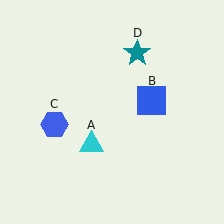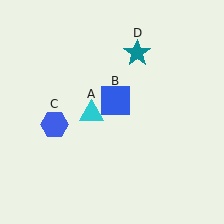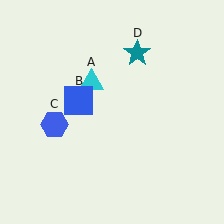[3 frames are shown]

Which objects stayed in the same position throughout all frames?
Blue hexagon (object C) and teal star (object D) remained stationary.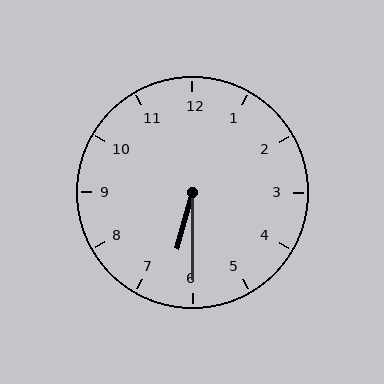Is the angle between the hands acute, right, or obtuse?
It is acute.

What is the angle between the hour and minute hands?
Approximately 15 degrees.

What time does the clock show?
6:30.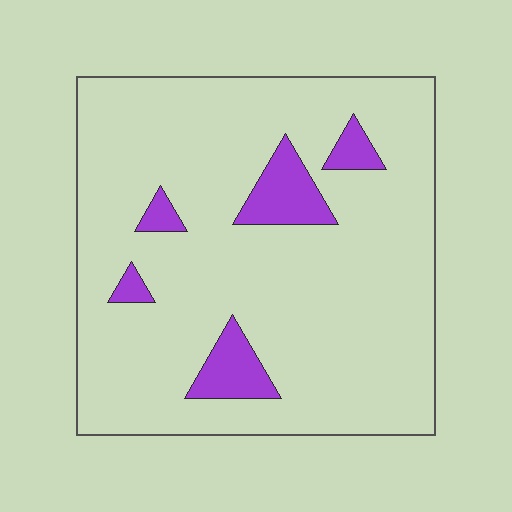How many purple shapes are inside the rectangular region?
5.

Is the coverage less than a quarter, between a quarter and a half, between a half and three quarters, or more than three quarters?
Less than a quarter.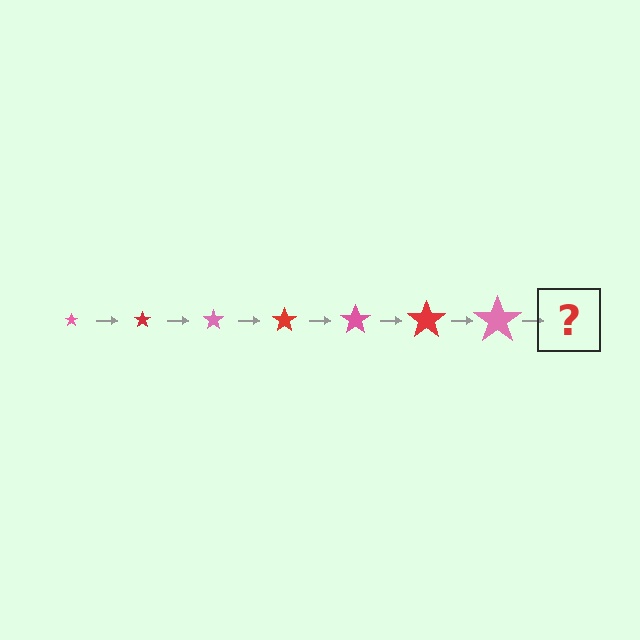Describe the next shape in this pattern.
It should be a red star, larger than the previous one.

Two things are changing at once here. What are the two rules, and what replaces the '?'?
The two rules are that the star grows larger each step and the color cycles through pink and red. The '?' should be a red star, larger than the previous one.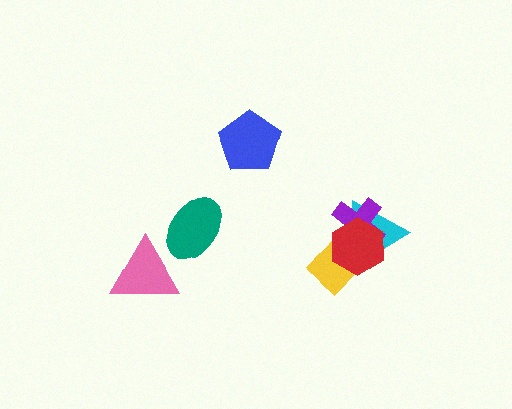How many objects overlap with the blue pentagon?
0 objects overlap with the blue pentagon.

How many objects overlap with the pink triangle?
1 object overlaps with the pink triangle.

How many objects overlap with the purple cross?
3 objects overlap with the purple cross.